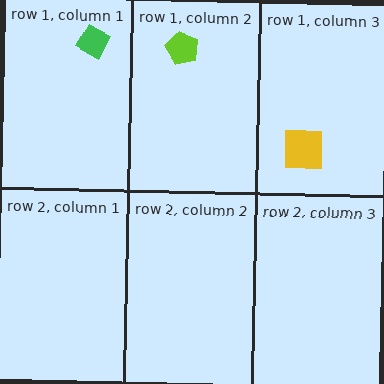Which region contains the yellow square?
The row 1, column 3 region.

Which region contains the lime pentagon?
The row 1, column 2 region.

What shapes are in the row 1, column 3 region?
The yellow square.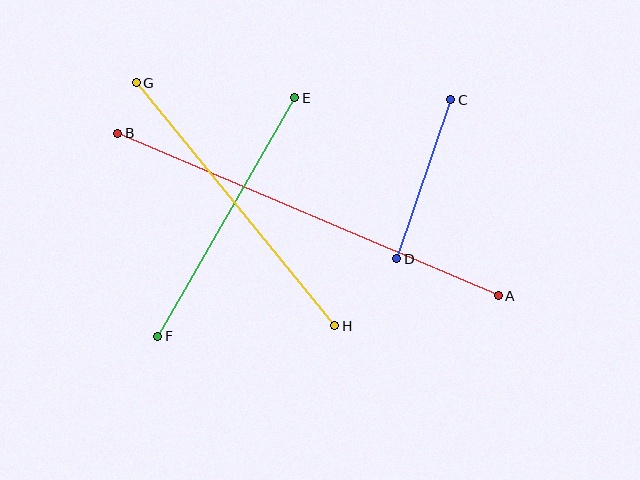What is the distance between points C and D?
The distance is approximately 168 pixels.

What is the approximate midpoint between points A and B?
The midpoint is at approximately (308, 215) pixels.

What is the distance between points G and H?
The distance is approximately 314 pixels.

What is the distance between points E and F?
The distance is approximately 275 pixels.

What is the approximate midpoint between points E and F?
The midpoint is at approximately (226, 217) pixels.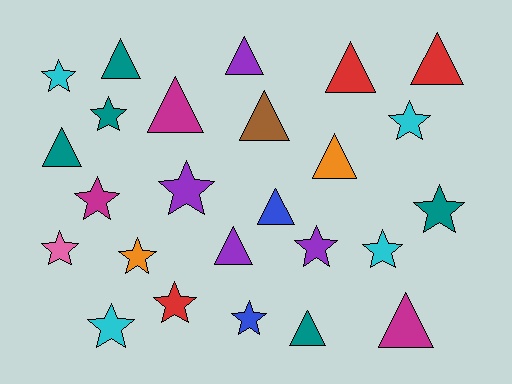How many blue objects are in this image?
There are 2 blue objects.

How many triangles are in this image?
There are 12 triangles.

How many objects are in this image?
There are 25 objects.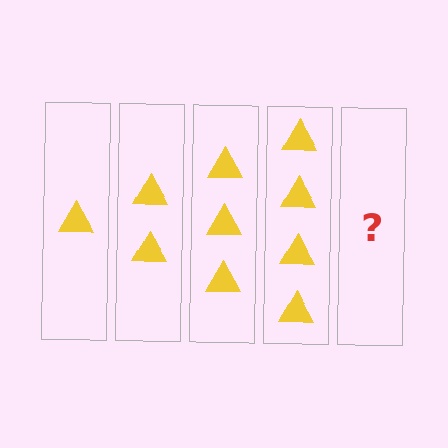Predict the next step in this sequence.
The next step is 5 triangles.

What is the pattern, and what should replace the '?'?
The pattern is that each step adds one more triangle. The '?' should be 5 triangles.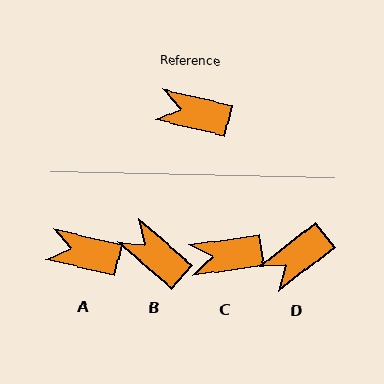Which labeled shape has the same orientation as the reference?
A.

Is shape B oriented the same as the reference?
No, it is off by about 28 degrees.